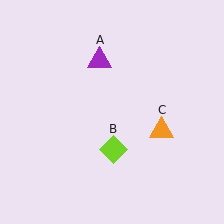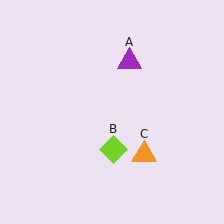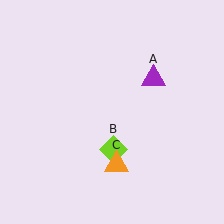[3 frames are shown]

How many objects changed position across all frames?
2 objects changed position: purple triangle (object A), orange triangle (object C).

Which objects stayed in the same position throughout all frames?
Lime diamond (object B) remained stationary.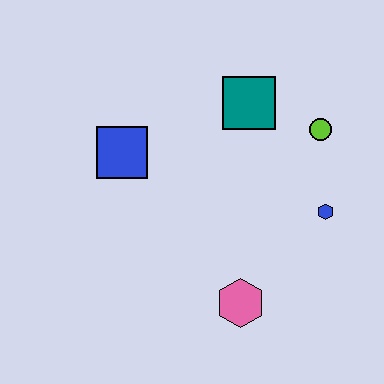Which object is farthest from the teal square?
The pink hexagon is farthest from the teal square.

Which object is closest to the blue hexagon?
The lime circle is closest to the blue hexagon.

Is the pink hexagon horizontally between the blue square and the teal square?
Yes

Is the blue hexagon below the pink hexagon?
No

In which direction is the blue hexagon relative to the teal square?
The blue hexagon is below the teal square.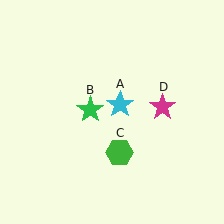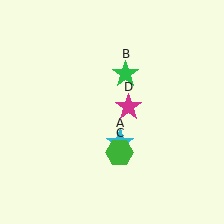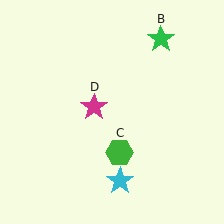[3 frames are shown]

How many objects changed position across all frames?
3 objects changed position: cyan star (object A), green star (object B), magenta star (object D).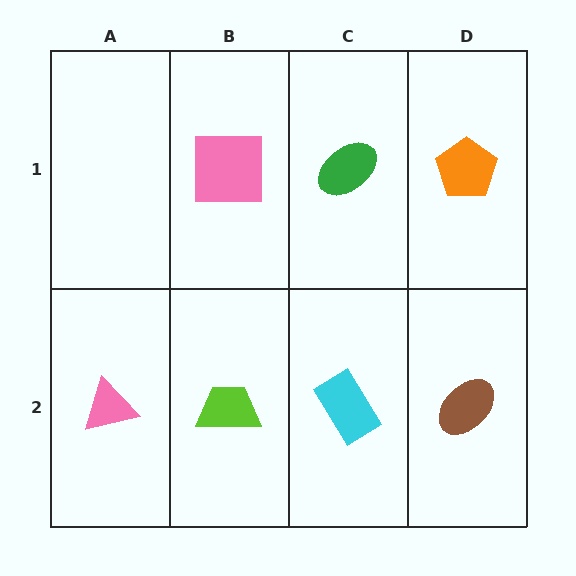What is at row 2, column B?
A lime trapezoid.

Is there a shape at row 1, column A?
No, that cell is empty.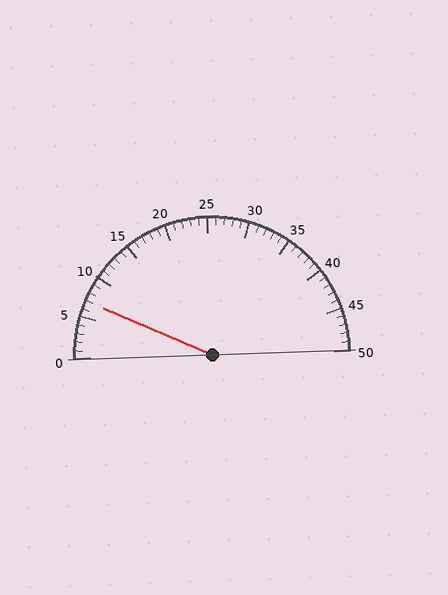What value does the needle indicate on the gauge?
The needle indicates approximately 7.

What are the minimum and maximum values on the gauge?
The gauge ranges from 0 to 50.